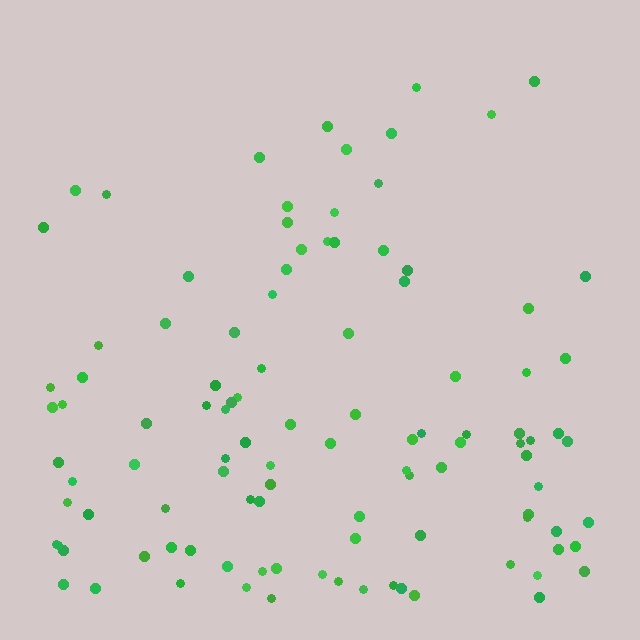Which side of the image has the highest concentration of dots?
The bottom.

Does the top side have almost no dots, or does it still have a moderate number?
Still a moderate number, just noticeably fewer than the bottom.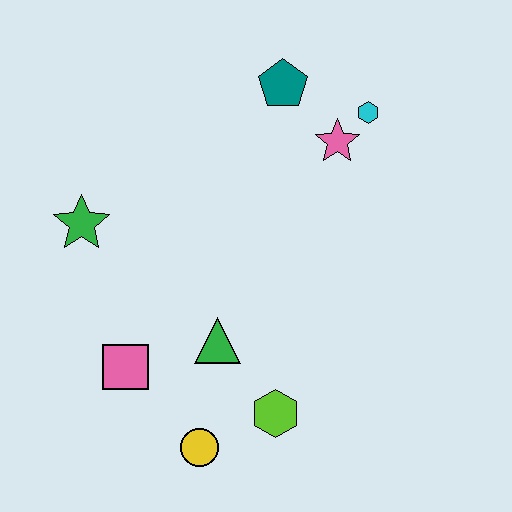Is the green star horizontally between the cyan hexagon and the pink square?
No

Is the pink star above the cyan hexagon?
No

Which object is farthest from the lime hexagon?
The teal pentagon is farthest from the lime hexagon.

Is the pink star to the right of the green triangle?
Yes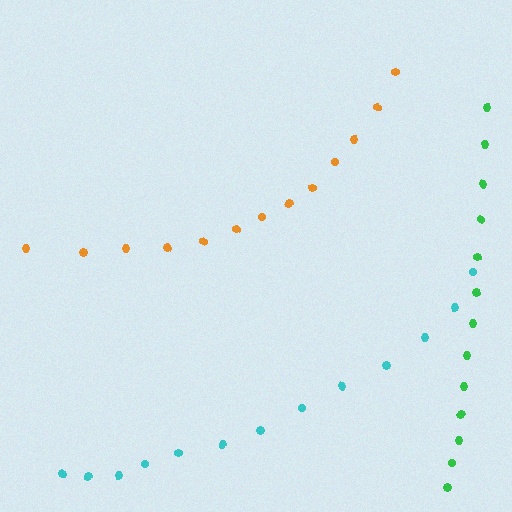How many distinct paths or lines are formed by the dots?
There are 3 distinct paths.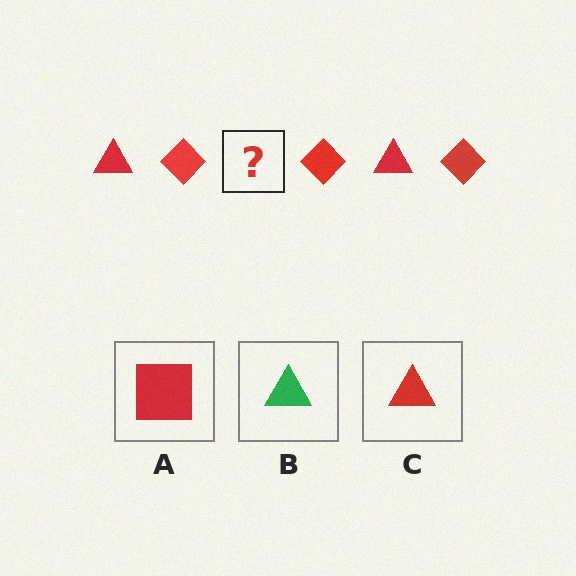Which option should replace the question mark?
Option C.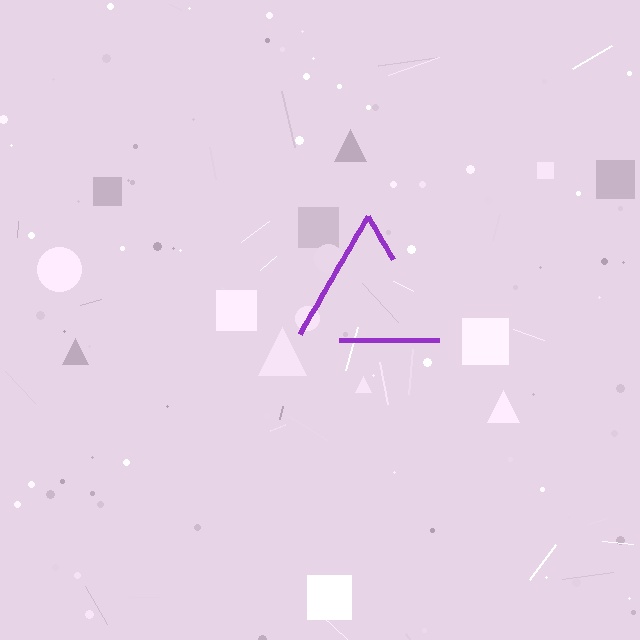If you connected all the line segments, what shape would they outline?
They would outline a triangle.